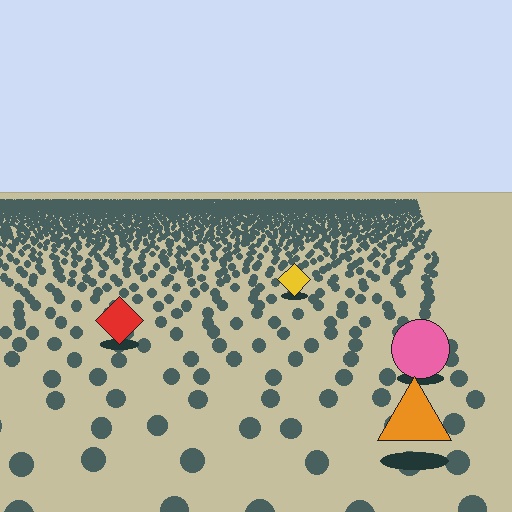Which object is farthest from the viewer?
The yellow diamond is farthest from the viewer. It appears smaller and the ground texture around it is denser.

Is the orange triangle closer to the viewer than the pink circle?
Yes. The orange triangle is closer — you can tell from the texture gradient: the ground texture is coarser near it.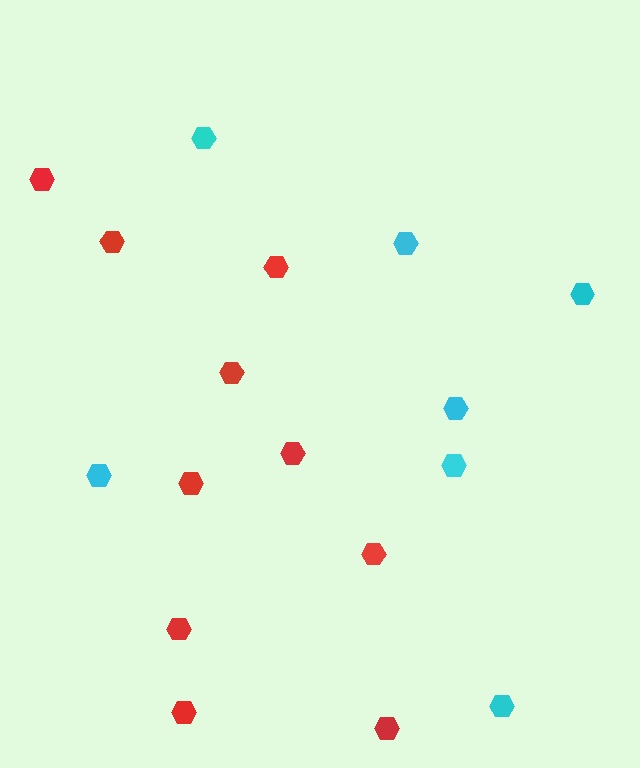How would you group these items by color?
There are 2 groups: one group of cyan hexagons (7) and one group of red hexagons (10).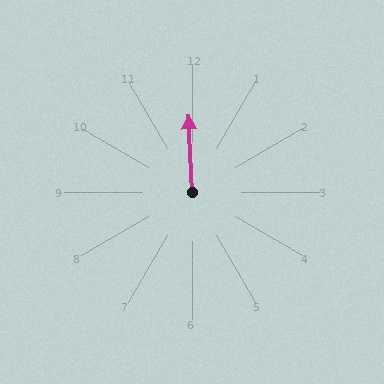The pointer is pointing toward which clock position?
Roughly 12 o'clock.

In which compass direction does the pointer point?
North.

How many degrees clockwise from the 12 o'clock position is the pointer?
Approximately 357 degrees.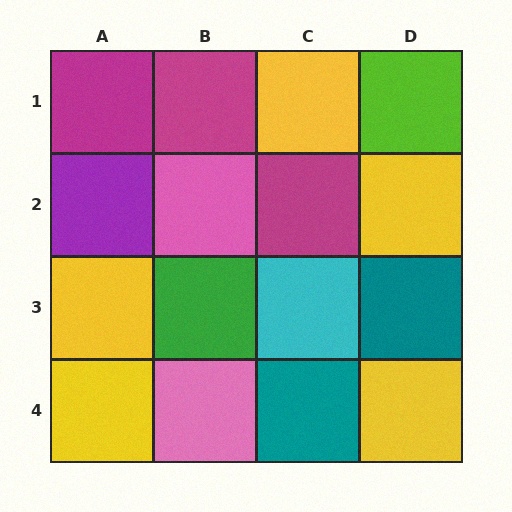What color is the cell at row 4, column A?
Yellow.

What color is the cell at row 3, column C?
Cyan.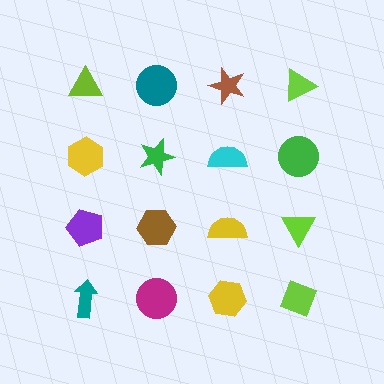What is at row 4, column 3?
A yellow hexagon.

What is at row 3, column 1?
A purple pentagon.